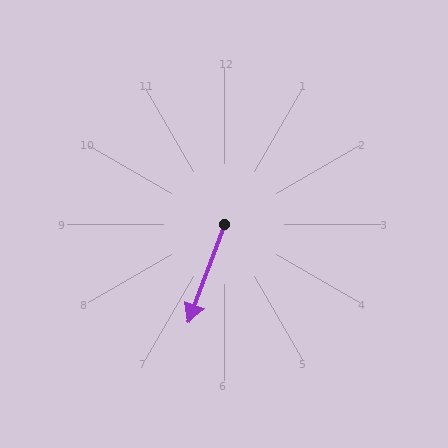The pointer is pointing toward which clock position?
Roughly 7 o'clock.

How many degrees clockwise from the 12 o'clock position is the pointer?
Approximately 200 degrees.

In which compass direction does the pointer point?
South.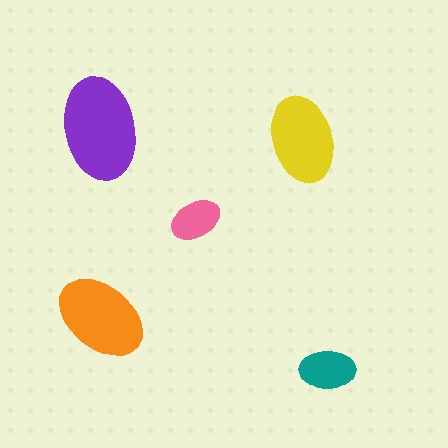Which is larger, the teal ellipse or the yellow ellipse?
The yellow one.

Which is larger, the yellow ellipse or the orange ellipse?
The orange one.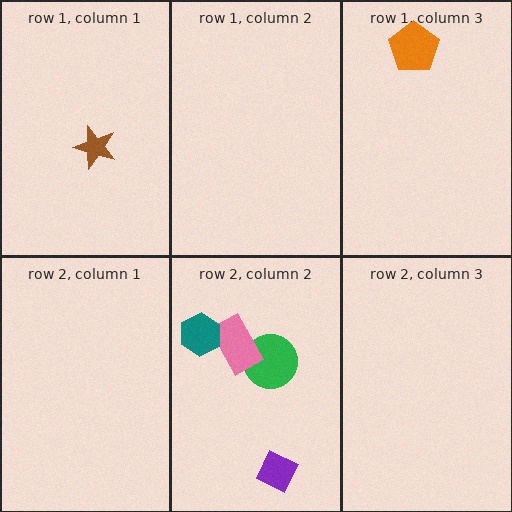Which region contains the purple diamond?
The row 2, column 2 region.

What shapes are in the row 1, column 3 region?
The orange pentagon.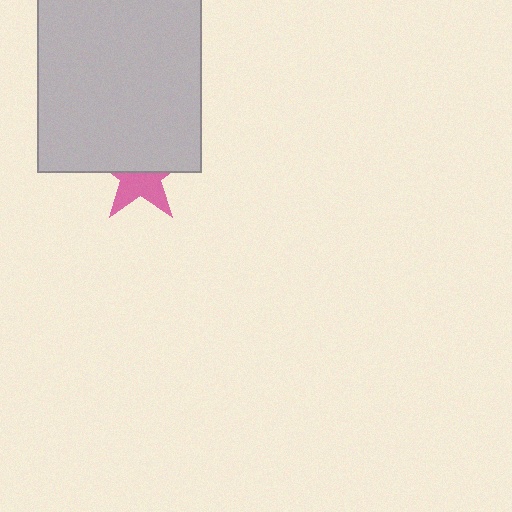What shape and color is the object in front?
The object in front is a light gray rectangle.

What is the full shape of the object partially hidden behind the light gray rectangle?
The partially hidden object is a pink star.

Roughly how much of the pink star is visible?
About half of it is visible (roughly 47%).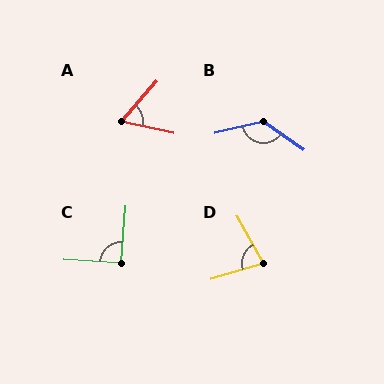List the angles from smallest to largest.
A (61°), D (77°), C (91°), B (131°).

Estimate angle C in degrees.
Approximately 91 degrees.